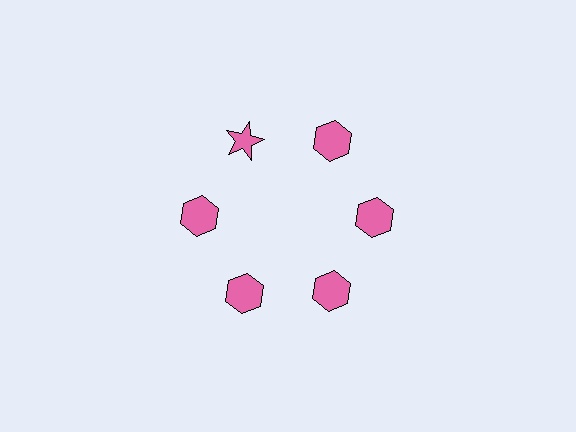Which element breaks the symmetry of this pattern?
The pink star at roughly the 11 o'clock position breaks the symmetry. All other shapes are pink hexagons.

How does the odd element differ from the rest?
It has a different shape: star instead of hexagon.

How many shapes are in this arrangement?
There are 6 shapes arranged in a ring pattern.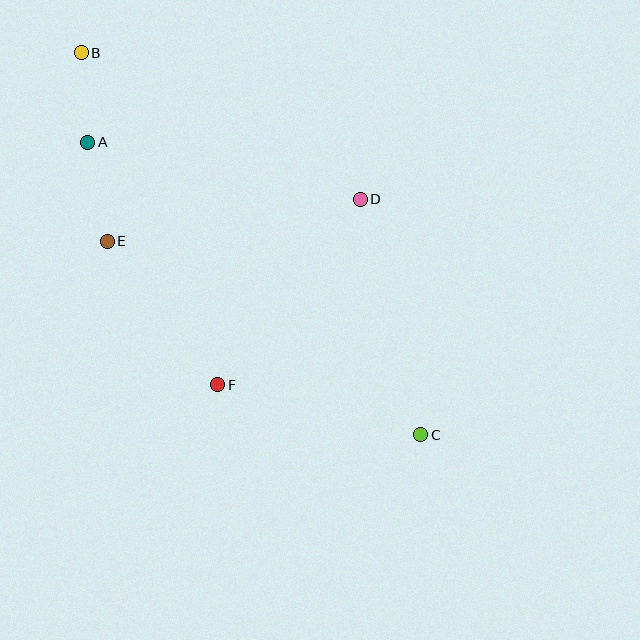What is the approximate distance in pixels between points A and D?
The distance between A and D is approximately 278 pixels.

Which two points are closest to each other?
Points A and B are closest to each other.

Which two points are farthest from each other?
Points B and C are farthest from each other.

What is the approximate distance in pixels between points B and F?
The distance between B and F is approximately 359 pixels.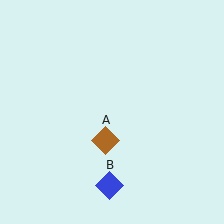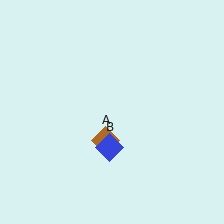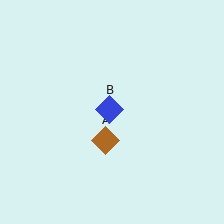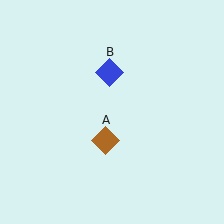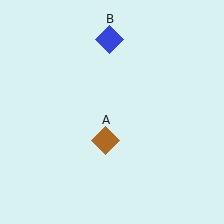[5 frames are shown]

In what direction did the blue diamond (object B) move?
The blue diamond (object B) moved up.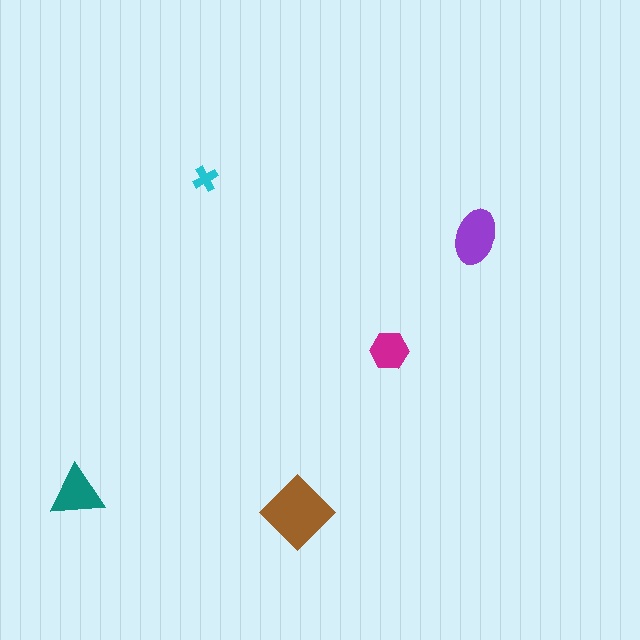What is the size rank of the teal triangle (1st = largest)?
3rd.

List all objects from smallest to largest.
The cyan cross, the magenta hexagon, the teal triangle, the purple ellipse, the brown diamond.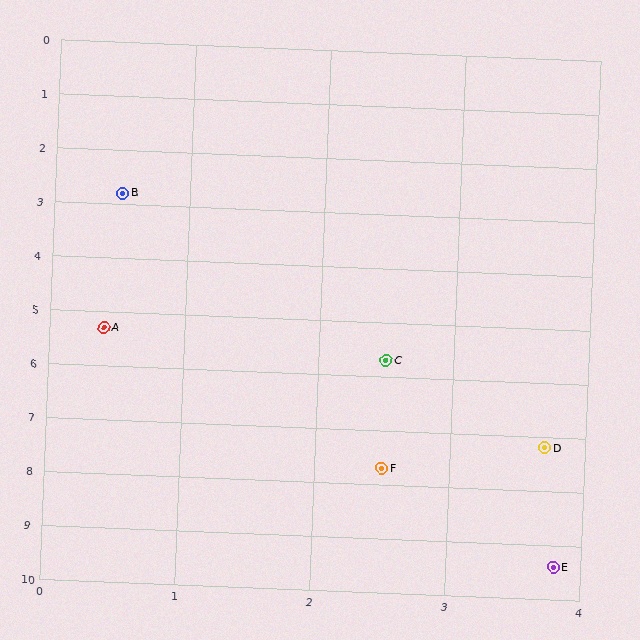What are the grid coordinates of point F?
Point F is at approximately (2.5, 7.7).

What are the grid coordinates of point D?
Point D is at approximately (3.7, 7.2).